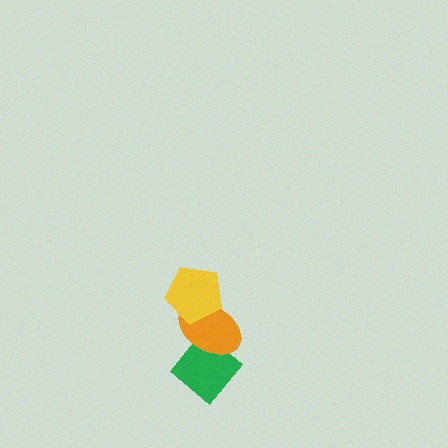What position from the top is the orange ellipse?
The orange ellipse is 2nd from the top.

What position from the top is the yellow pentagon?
The yellow pentagon is 1st from the top.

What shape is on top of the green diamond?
The orange ellipse is on top of the green diamond.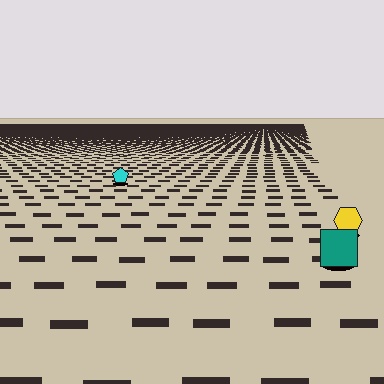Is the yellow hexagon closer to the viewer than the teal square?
No. The teal square is closer — you can tell from the texture gradient: the ground texture is coarser near it.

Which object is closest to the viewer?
The teal square is closest. The texture marks near it are larger and more spread out.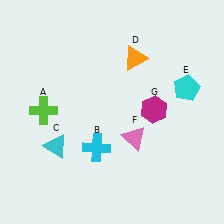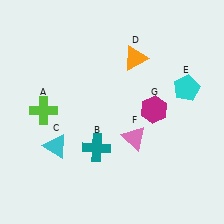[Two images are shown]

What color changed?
The cross (B) changed from cyan in Image 1 to teal in Image 2.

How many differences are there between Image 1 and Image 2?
There is 1 difference between the two images.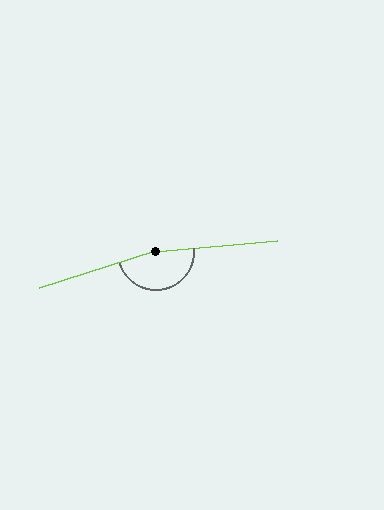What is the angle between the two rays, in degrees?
Approximately 168 degrees.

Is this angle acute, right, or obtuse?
It is obtuse.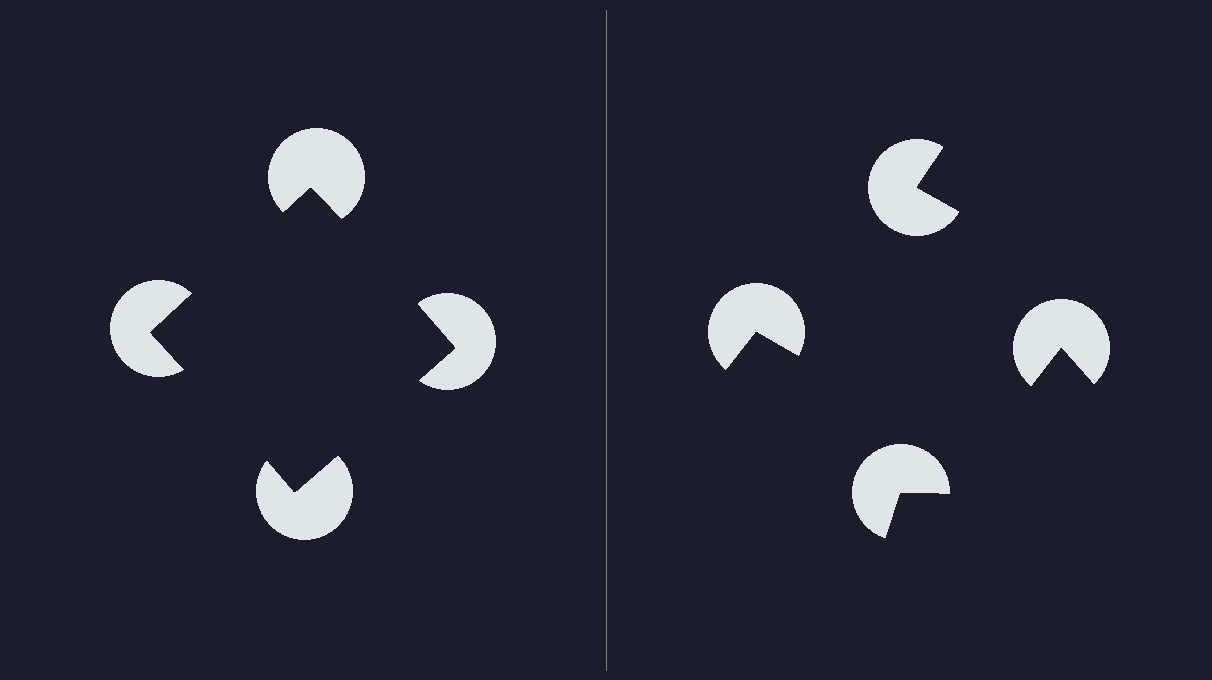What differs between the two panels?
The pac-man discs are positioned identically on both sides; only the wedge orientations differ. On the left they align to a square; on the right they are misaligned.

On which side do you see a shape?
An illusory square appears on the left side. On the right side the wedge cuts are rotated, so no coherent shape forms.